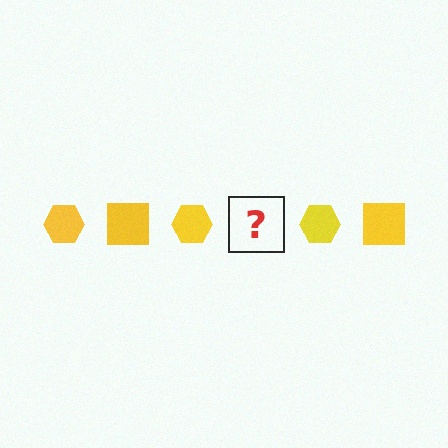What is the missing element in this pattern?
The missing element is a yellow square.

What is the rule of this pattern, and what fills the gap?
The rule is that the pattern cycles through hexagon, square shapes in yellow. The gap should be filled with a yellow square.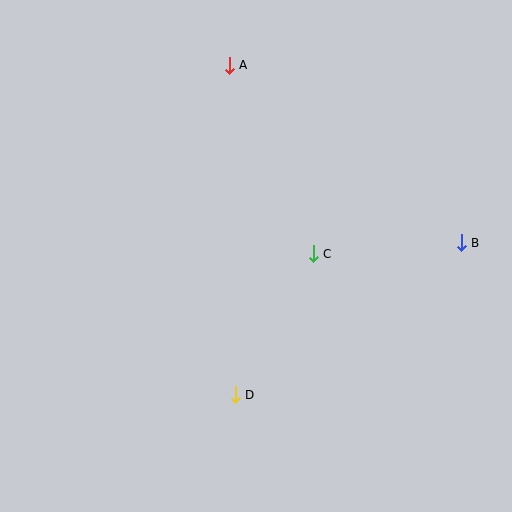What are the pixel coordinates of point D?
Point D is at (235, 395).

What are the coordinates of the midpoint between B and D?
The midpoint between B and D is at (348, 319).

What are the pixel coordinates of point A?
Point A is at (229, 65).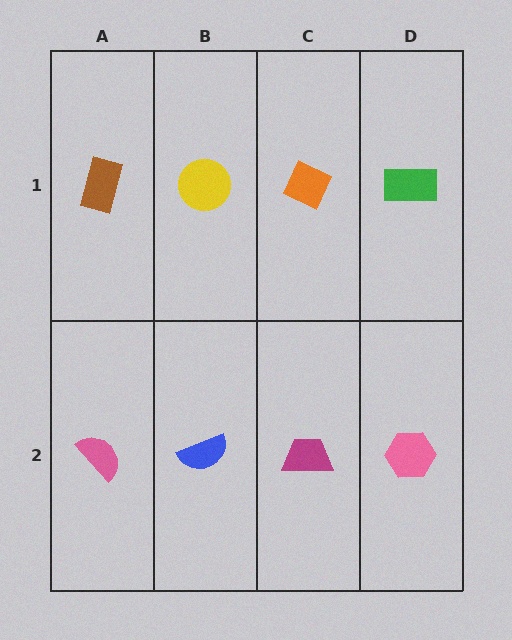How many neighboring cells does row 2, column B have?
3.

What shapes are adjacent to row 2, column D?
A green rectangle (row 1, column D), a magenta trapezoid (row 2, column C).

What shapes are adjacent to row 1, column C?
A magenta trapezoid (row 2, column C), a yellow circle (row 1, column B), a green rectangle (row 1, column D).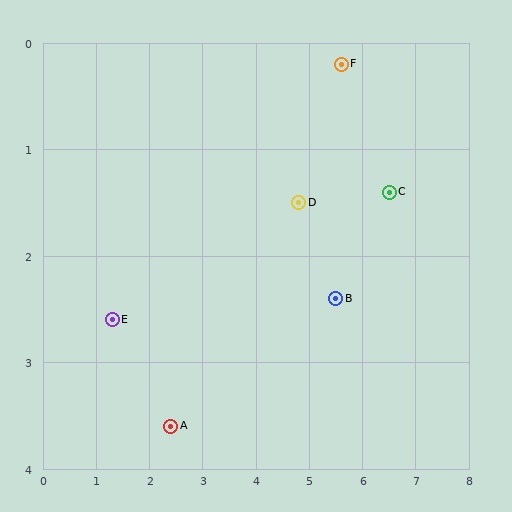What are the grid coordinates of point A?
Point A is at approximately (2.4, 3.6).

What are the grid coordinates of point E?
Point E is at approximately (1.3, 2.6).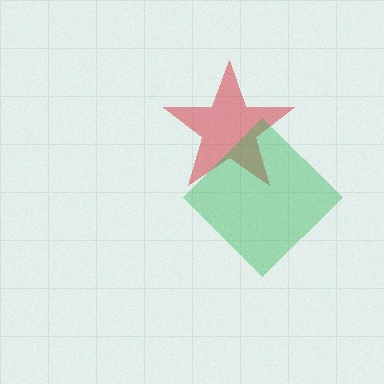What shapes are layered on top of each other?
The layered shapes are: a red star, a green diamond.